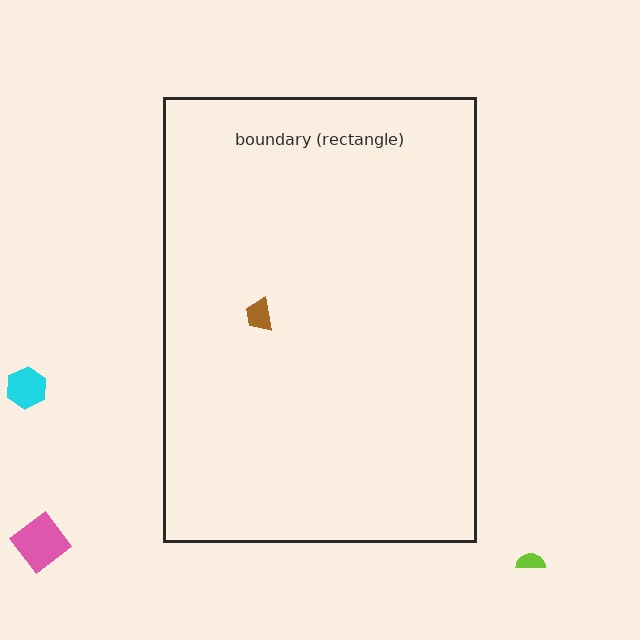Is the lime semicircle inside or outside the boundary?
Outside.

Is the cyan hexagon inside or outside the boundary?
Outside.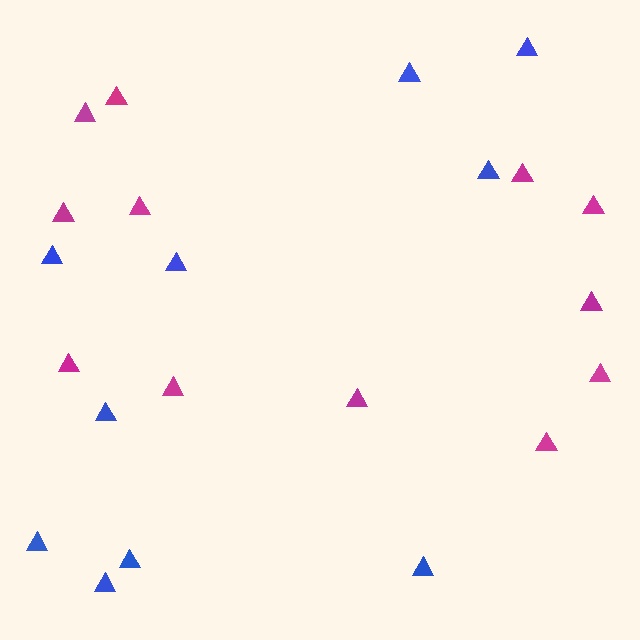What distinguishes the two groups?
There are 2 groups: one group of magenta triangles (12) and one group of blue triangles (10).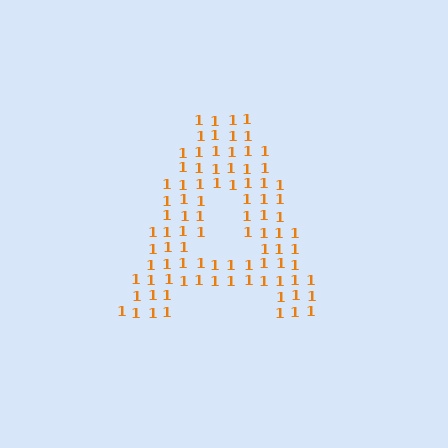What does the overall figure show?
The overall figure shows the letter A.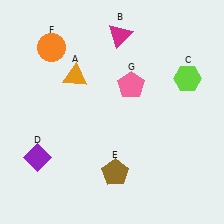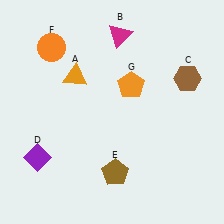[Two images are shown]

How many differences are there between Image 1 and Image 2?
There are 2 differences between the two images.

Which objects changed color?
C changed from lime to brown. G changed from pink to orange.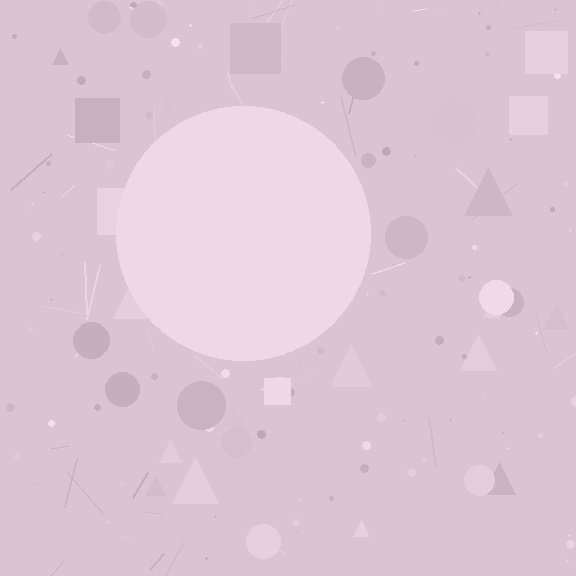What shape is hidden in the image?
A circle is hidden in the image.